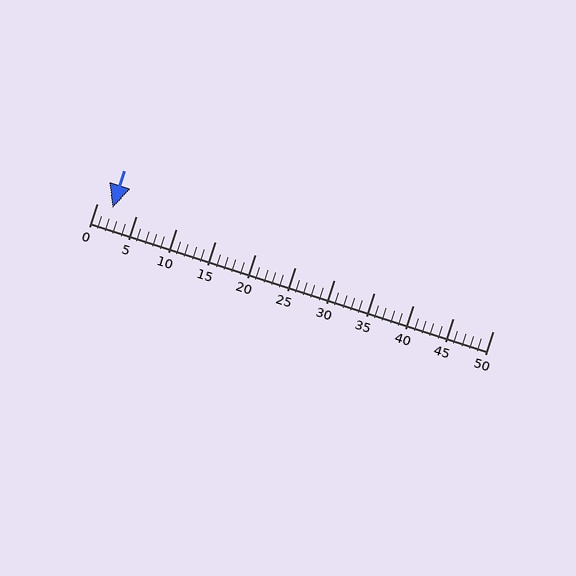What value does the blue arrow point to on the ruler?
The blue arrow points to approximately 2.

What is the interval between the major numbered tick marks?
The major tick marks are spaced 5 units apart.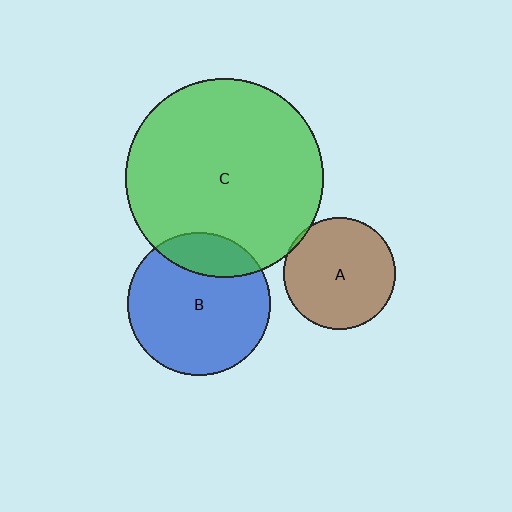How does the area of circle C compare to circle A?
Approximately 3.1 times.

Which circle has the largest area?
Circle C (green).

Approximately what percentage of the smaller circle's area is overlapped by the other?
Approximately 20%.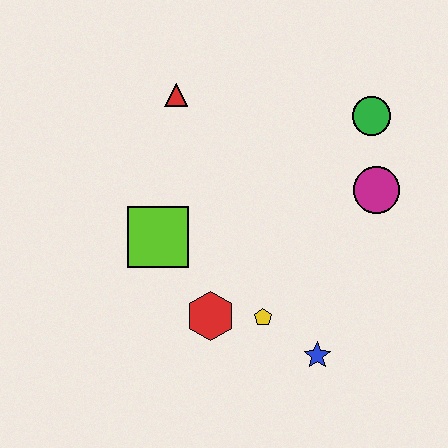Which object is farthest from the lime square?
The green circle is farthest from the lime square.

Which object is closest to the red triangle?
The lime square is closest to the red triangle.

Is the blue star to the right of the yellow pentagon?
Yes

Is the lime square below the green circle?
Yes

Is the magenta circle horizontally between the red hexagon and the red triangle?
No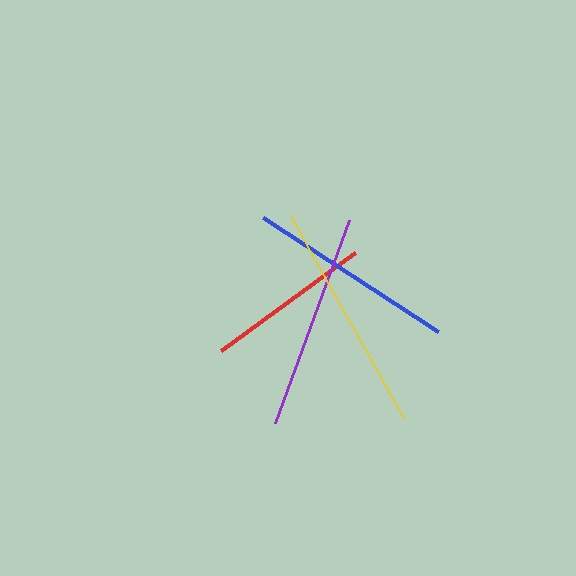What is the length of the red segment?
The red segment is approximately 166 pixels long.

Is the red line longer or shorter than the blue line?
The blue line is longer than the red line.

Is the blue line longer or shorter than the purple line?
The purple line is longer than the blue line.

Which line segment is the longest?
The yellow line is the longest at approximately 231 pixels.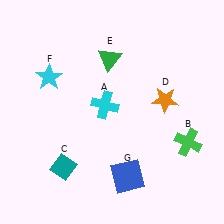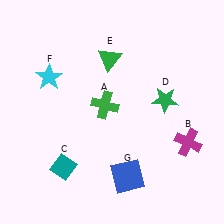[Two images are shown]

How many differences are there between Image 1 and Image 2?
There are 3 differences between the two images.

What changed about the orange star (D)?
In Image 1, D is orange. In Image 2, it changed to green.